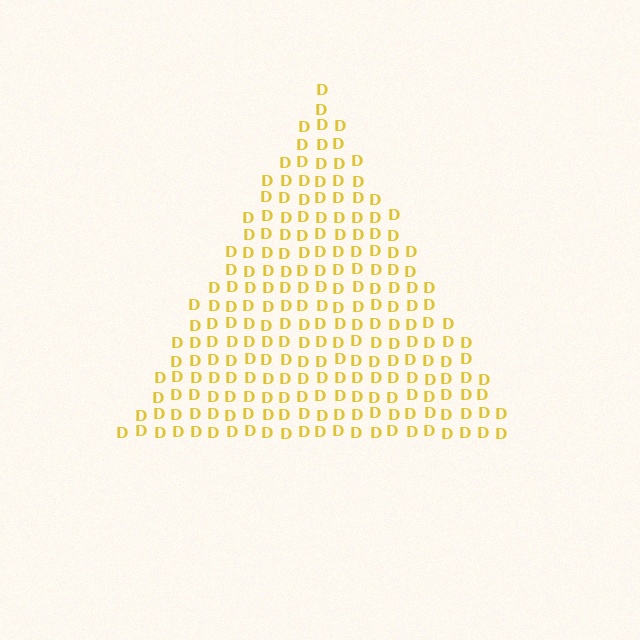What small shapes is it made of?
It is made of small letter D's.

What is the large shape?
The large shape is a triangle.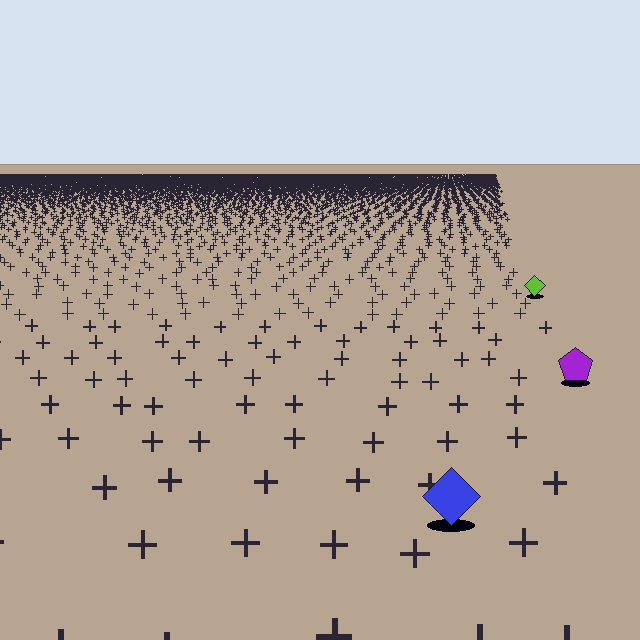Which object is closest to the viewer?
The blue diamond is closest. The texture marks near it are larger and more spread out.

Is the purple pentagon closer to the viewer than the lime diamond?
Yes. The purple pentagon is closer — you can tell from the texture gradient: the ground texture is coarser near it.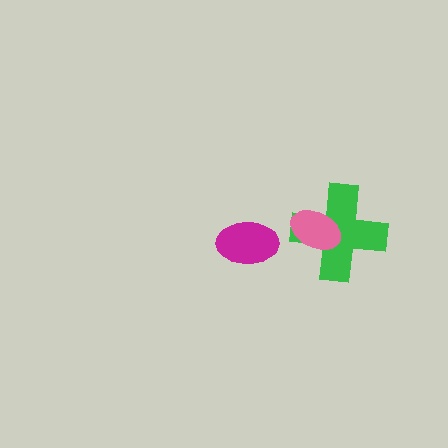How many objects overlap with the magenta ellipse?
0 objects overlap with the magenta ellipse.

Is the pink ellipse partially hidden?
No, no other shape covers it.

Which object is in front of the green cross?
The pink ellipse is in front of the green cross.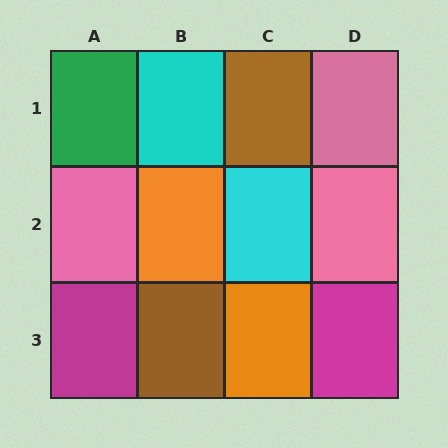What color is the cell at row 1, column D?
Pink.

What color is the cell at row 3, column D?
Magenta.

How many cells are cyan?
2 cells are cyan.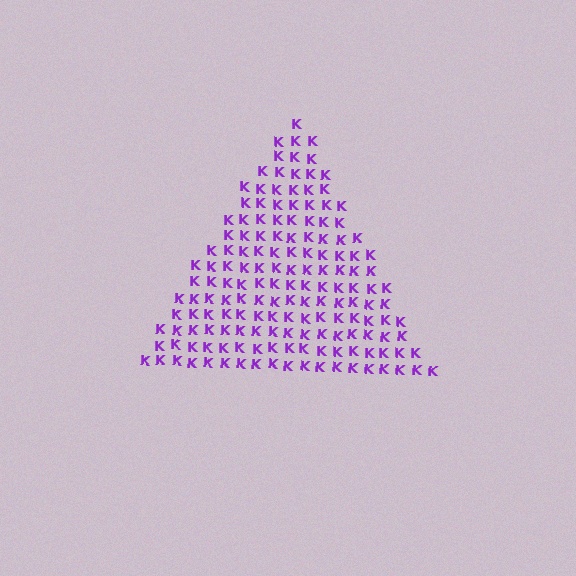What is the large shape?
The large shape is a triangle.